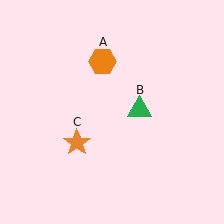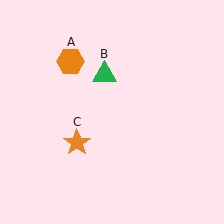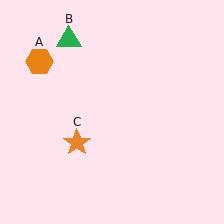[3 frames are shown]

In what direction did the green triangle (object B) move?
The green triangle (object B) moved up and to the left.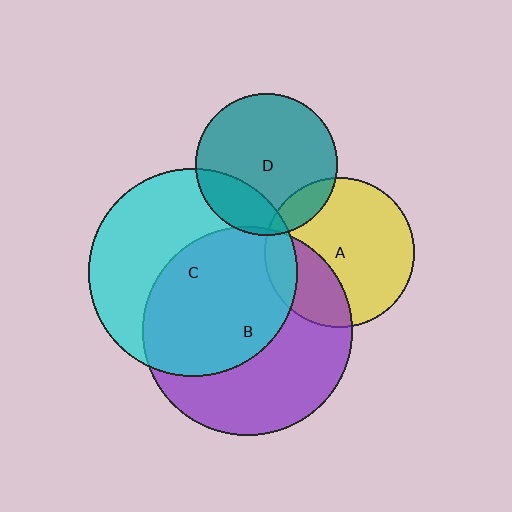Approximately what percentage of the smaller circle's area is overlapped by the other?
Approximately 55%.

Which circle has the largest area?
Circle B (purple).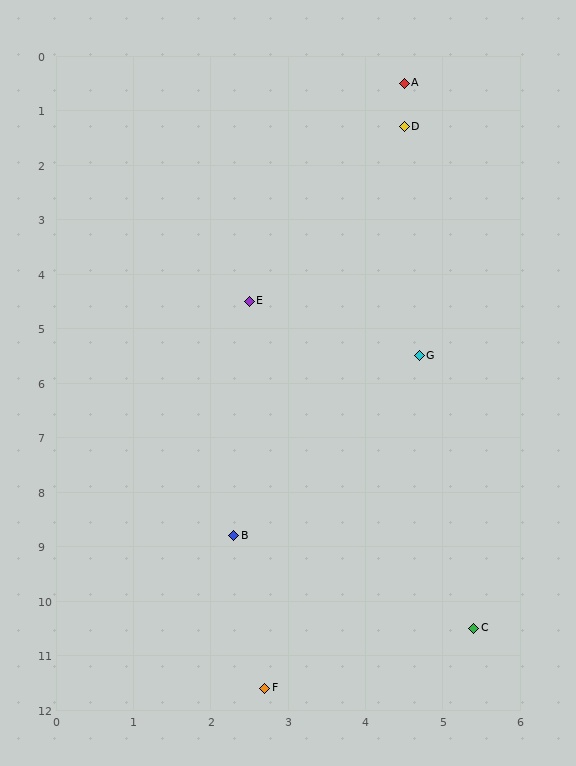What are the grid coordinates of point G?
Point G is at approximately (4.7, 5.5).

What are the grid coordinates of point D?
Point D is at approximately (4.5, 1.3).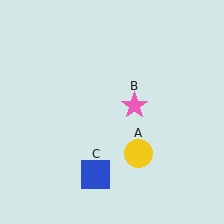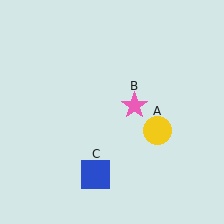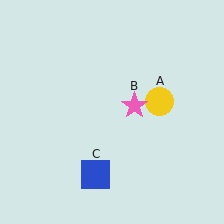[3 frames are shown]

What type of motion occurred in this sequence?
The yellow circle (object A) rotated counterclockwise around the center of the scene.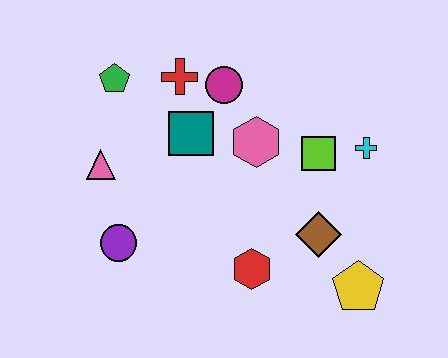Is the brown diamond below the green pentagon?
Yes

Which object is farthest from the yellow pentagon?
The green pentagon is farthest from the yellow pentagon.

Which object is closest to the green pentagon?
The red cross is closest to the green pentagon.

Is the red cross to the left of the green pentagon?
No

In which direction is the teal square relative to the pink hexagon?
The teal square is to the left of the pink hexagon.